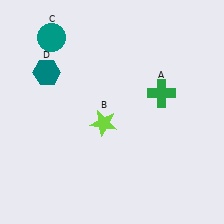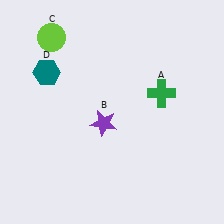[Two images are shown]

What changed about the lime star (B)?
In Image 1, B is lime. In Image 2, it changed to purple.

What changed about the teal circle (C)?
In Image 1, C is teal. In Image 2, it changed to lime.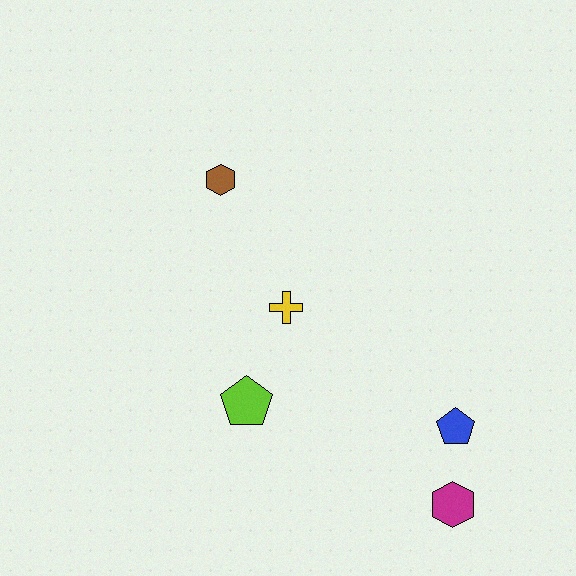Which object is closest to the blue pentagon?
The magenta hexagon is closest to the blue pentagon.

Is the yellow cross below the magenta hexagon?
No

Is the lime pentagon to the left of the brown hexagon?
No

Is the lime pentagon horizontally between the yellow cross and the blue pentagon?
No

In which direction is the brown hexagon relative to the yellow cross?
The brown hexagon is above the yellow cross.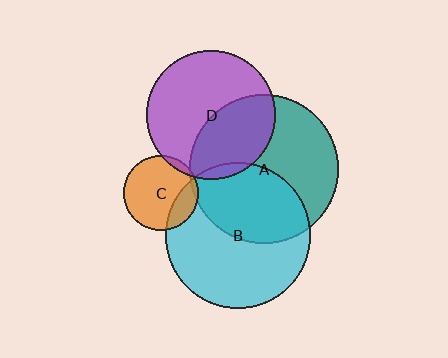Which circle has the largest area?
Circle A (teal).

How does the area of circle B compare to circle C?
Approximately 3.8 times.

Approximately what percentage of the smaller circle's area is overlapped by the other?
Approximately 40%.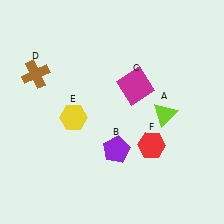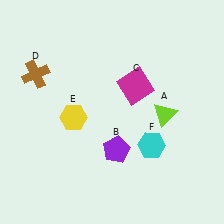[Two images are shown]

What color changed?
The hexagon (F) changed from red in Image 1 to cyan in Image 2.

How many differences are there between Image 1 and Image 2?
There is 1 difference between the two images.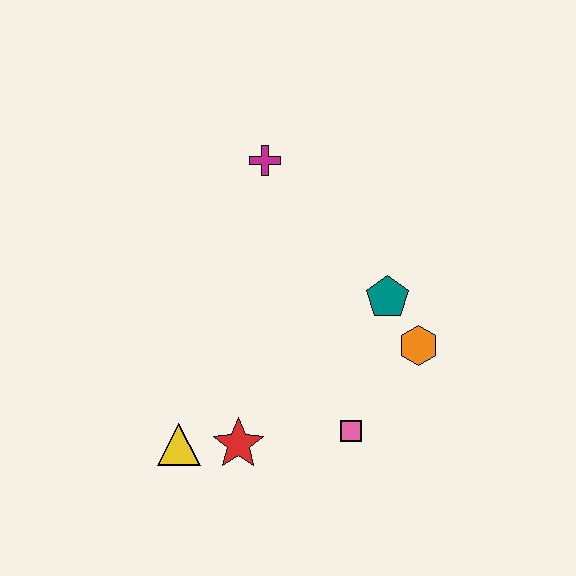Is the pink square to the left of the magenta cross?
No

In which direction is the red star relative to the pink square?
The red star is to the left of the pink square.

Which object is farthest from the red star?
The magenta cross is farthest from the red star.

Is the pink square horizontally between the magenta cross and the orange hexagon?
Yes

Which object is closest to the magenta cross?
The teal pentagon is closest to the magenta cross.